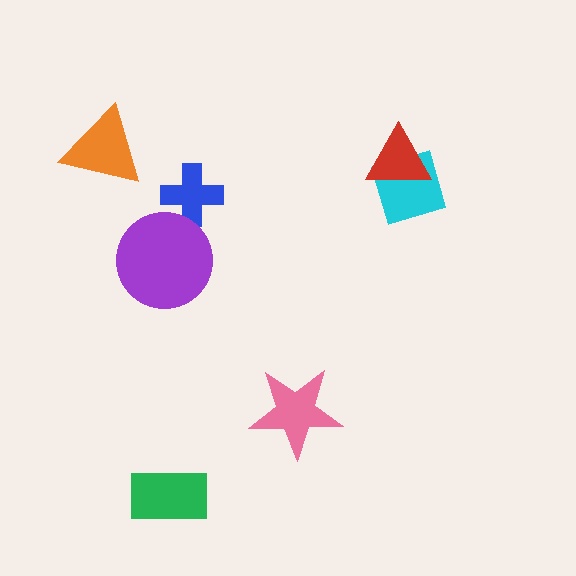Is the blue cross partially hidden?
Yes, it is partially covered by another shape.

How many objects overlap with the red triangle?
1 object overlaps with the red triangle.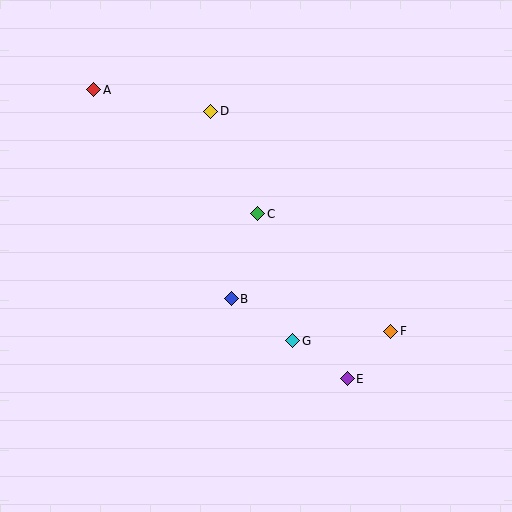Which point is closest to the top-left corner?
Point A is closest to the top-left corner.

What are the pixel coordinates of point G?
Point G is at (293, 341).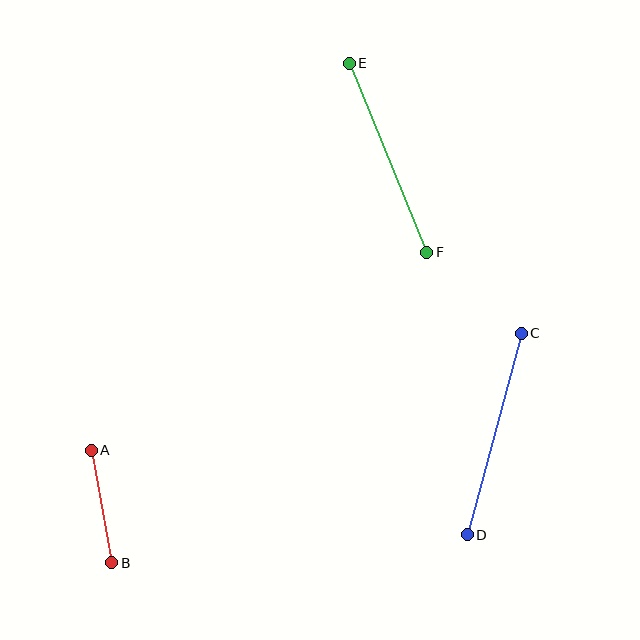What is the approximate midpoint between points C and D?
The midpoint is at approximately (494, 434) pixels.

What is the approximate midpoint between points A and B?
The midpoint is at approximately (101, 506) pixels.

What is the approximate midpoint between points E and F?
The midpoint is at approximately (388, 158) pixels.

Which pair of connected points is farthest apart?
Points C and D are farthest apart.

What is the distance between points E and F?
The distance is approximately 204 pixels.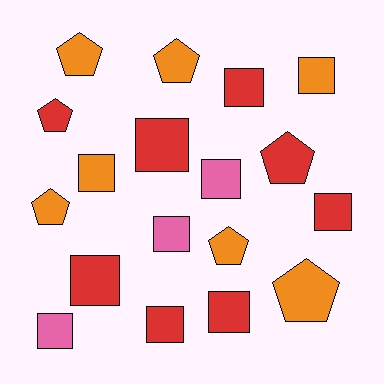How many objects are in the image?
There are 18 objects.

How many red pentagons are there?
There are 2 red pentagons.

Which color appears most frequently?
Red, with 8 objects.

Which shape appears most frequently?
Square, with 11 objects.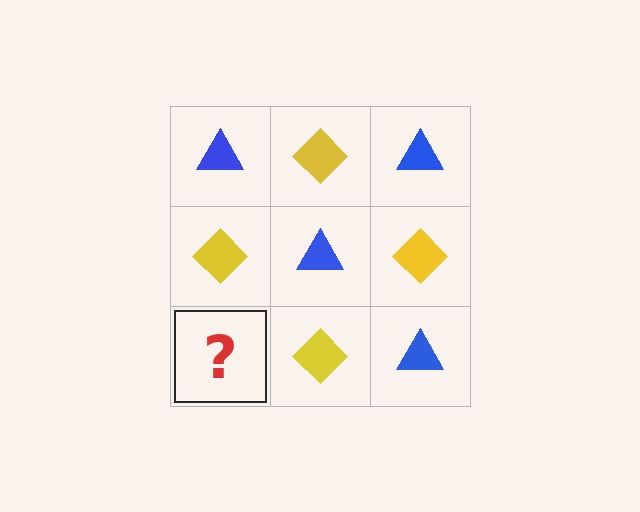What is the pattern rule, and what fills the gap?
The rule is that it alternates blue triangle and yellow diamond in a checkerboard pattern. The gap should be filled with a blue triangle.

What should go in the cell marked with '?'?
The missing cell should contain a blue triangle.